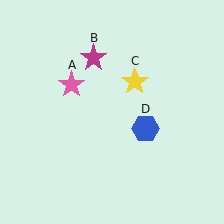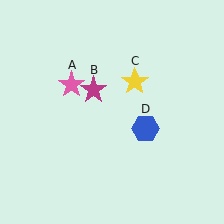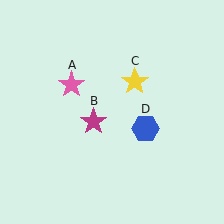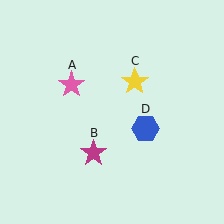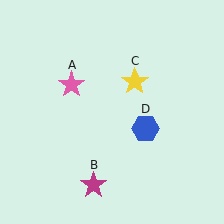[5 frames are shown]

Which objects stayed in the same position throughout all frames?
Pink star (object A) and yellow star (object C) and blue hexagon (object D) remained stationary.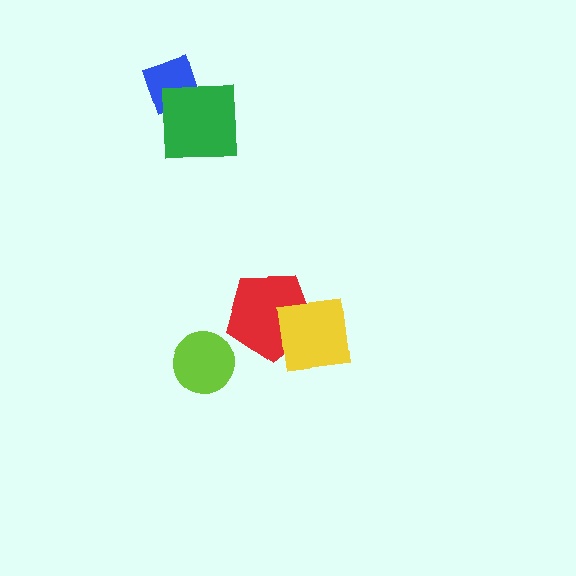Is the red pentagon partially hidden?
Yes, it is partially covered by another shape.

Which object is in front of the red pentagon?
The yellow square is in front of the red pentagon.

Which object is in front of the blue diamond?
The green square is in front of the blue diamond.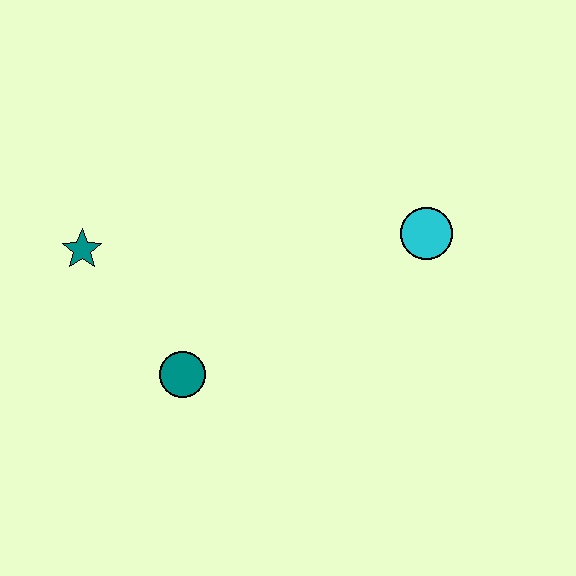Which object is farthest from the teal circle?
The cyan circle is farthest from the teal circle.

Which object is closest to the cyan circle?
The teal circle is closest to the cyan circle.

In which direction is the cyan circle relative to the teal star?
The cyan circle is to the right of the teal star.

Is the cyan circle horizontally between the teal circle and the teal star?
No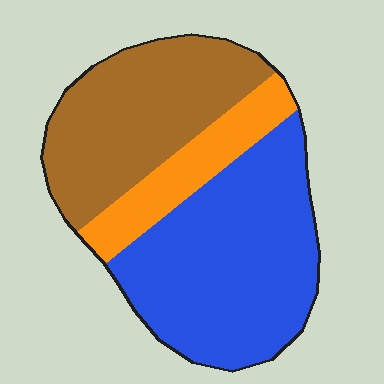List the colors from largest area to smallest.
From largest to smallest: blue, brown, orange.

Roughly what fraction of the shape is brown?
Brown takes up about three eighths (3/8) of the shape.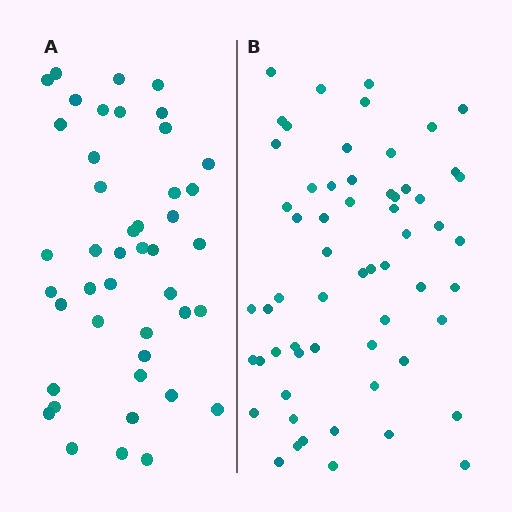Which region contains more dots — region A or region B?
Region B (the right region) has more dots.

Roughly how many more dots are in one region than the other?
Region B has approximately 15 more dots than region A.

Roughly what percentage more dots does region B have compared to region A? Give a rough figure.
About 35% more.